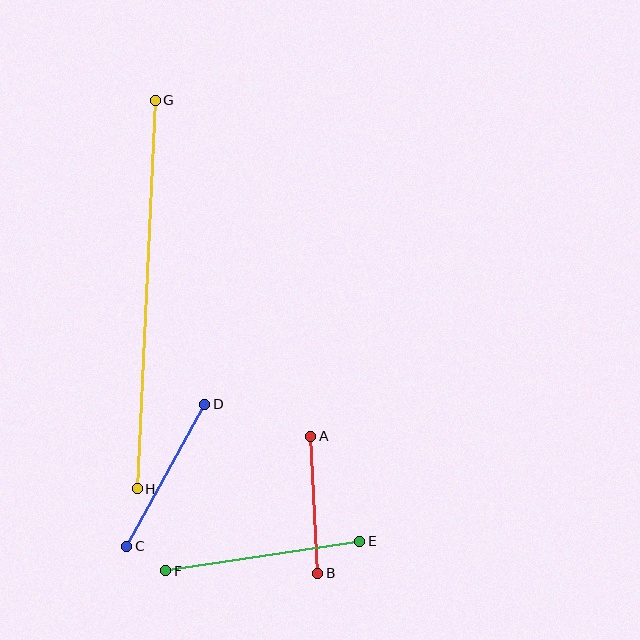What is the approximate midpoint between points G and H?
The midpoint is at approximately (146, 295) pixels.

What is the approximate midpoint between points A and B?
The midpoint is at approximately (314, 505) pixels.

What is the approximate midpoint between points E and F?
The midpoint is at approximately (263, 556) pixels.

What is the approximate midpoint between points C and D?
The midpoint is at approximately (166, 475) pixels.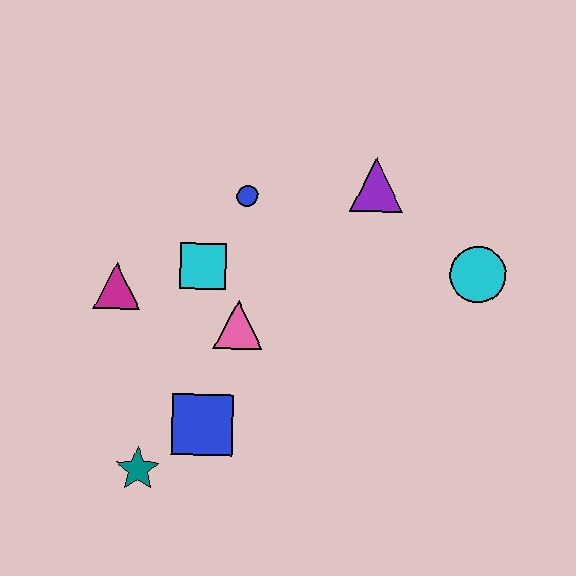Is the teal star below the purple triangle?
Yes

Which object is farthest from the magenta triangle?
The cyan circle is farthest from the magenta triangle.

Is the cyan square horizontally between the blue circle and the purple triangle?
No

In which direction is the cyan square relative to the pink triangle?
The cyan square is above the pink triangle.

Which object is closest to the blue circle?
The cyan square is closest to the blue circle.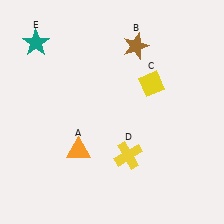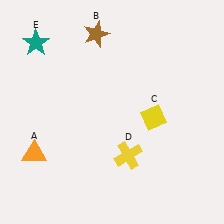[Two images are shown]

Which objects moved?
The objects that moved are: the orange triangle (A), the brown star (B), the yellow diamond (C).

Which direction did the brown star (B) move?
The brown star (B) moved left.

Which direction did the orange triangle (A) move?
The orange triangle (A) moved left.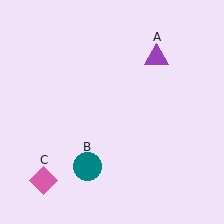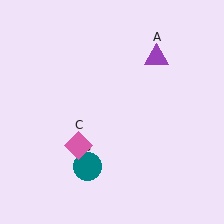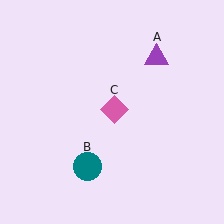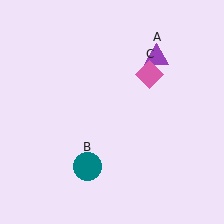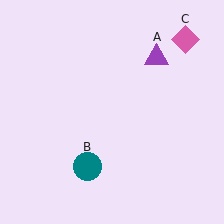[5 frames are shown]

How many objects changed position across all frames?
1 object changed position: pink diamond (object C).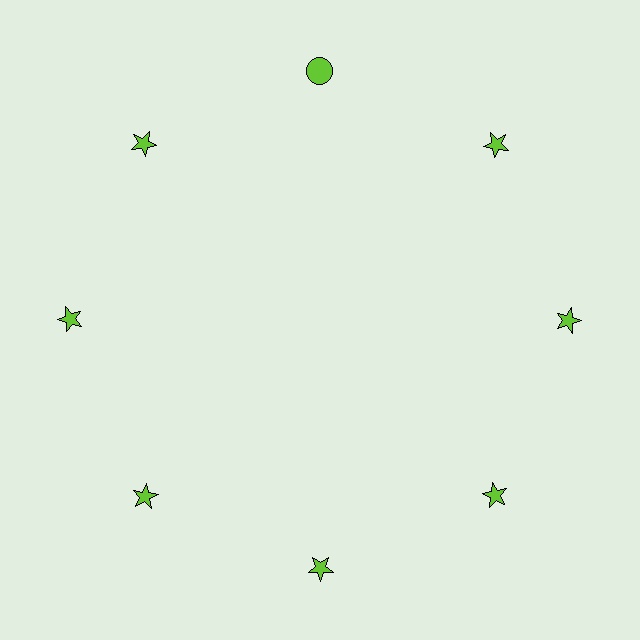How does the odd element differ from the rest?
It has a different shape: circle instead of star.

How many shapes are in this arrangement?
There are 8 shapes arranged in a ring pattern.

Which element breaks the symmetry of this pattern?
The lime circle at roughly the 12 o'clock position breaks the symmetry. All other shapes are lime stars.